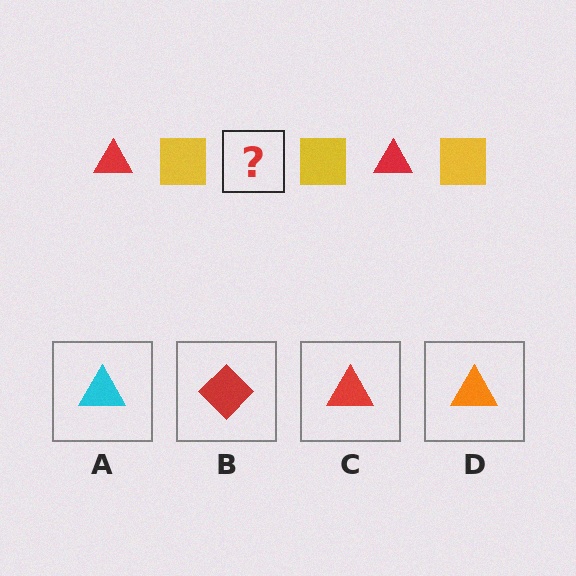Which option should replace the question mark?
Option C.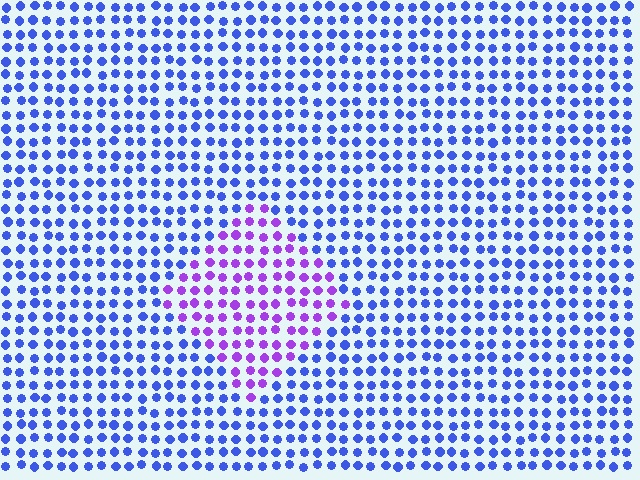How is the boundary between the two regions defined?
The boundary is defined purely by a slight shift in hue (about 47 degrees). Spacing, size, and orientation are identical on both sides.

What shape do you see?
I see a diamond.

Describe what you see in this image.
The image is filled with small blue elements in a uniform arrangement. A diamond-shaped region is visible where the elements are tinted to a slightly different hue, forming a subtle color boundary.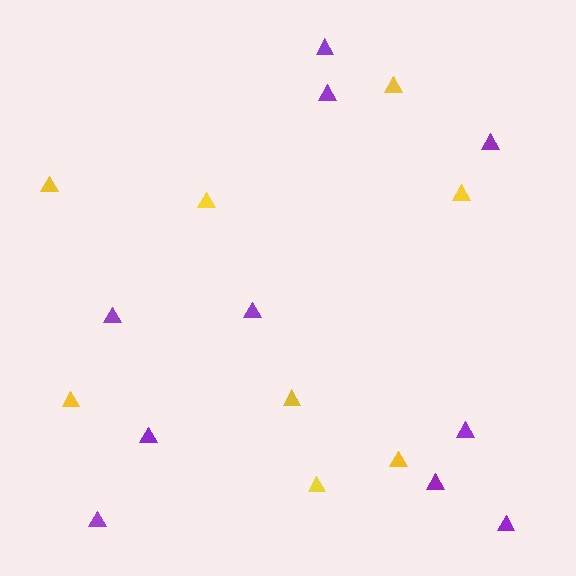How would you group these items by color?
There are 2 groups: one group of yellow triangles (8) and one group of purple triangles (10).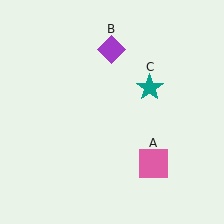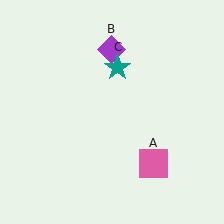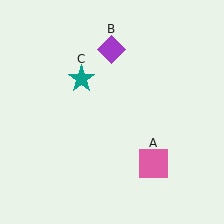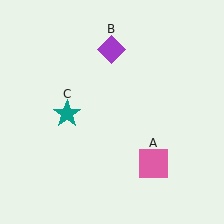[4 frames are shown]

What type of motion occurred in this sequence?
The teal star (object C) rotated counterclockwise around the center of the scene.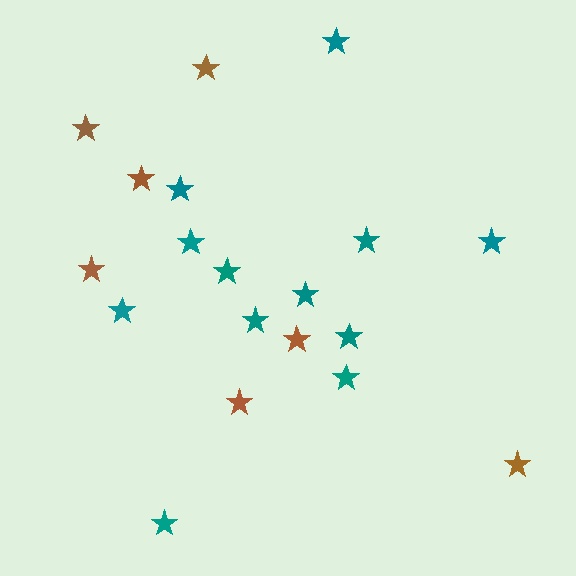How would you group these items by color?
There are 2 groups: one group of teal stars (12) and one group of brown stars (7).